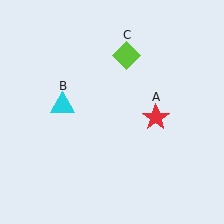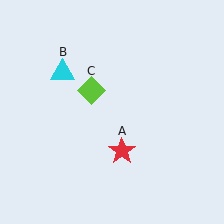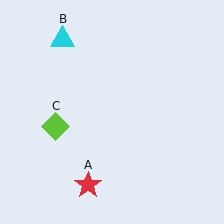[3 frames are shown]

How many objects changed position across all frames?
3 objects changed position: red star (object A), cyan triangle (object B), lime diamond (object C).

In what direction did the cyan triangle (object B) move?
The cyan triangle (object B) moved up.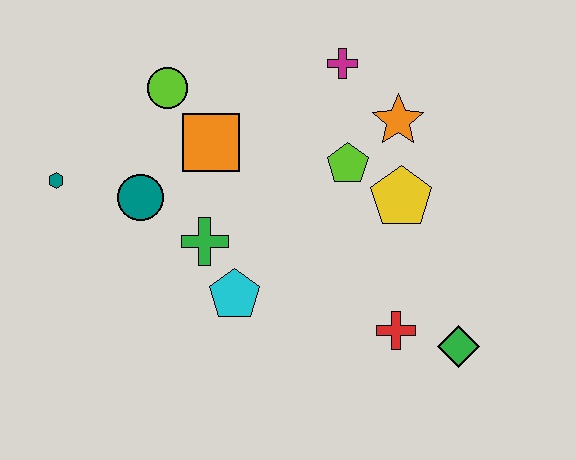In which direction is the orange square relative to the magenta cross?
The orange square is to the left of the magenta cross.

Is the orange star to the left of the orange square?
No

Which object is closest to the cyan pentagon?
The green cross is closest to the cyan pentagon.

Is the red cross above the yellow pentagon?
No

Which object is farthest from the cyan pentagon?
The magenta cross is farthest from the cyan pentagon.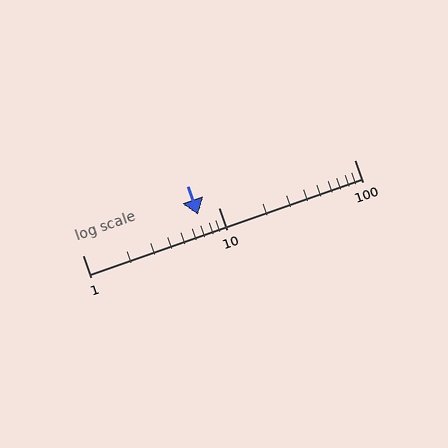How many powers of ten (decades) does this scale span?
The scale spans 2 decades, from 1 to 100.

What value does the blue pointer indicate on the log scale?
The pointer indicates approximately 7.1.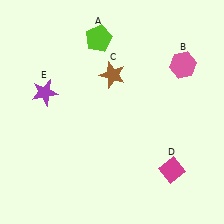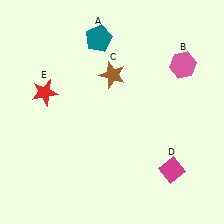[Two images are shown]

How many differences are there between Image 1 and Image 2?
There are 2 differences between the two images.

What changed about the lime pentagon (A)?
In Image 1, A is lime. In Image 2, it changed to teal.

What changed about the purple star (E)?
In Image 1, E is purple. In Image 2, it changed to red.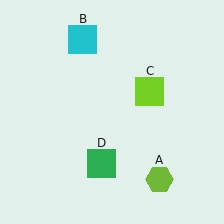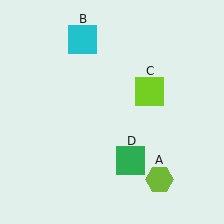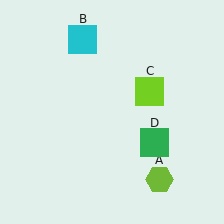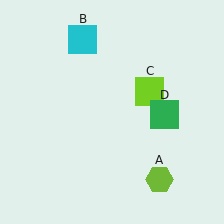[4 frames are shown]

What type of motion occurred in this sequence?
The green square (object D) rotated counterclockwise around the center of the scene.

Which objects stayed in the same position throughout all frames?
Lime hexagon (object A) and cyan square (object B) and lime square (object C) remained stationary.